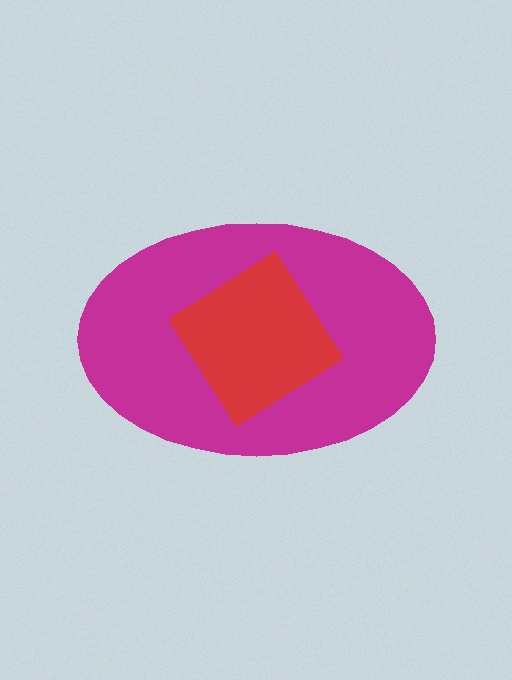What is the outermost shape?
The magenta ellipse.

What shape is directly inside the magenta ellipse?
The red diamond.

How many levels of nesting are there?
2.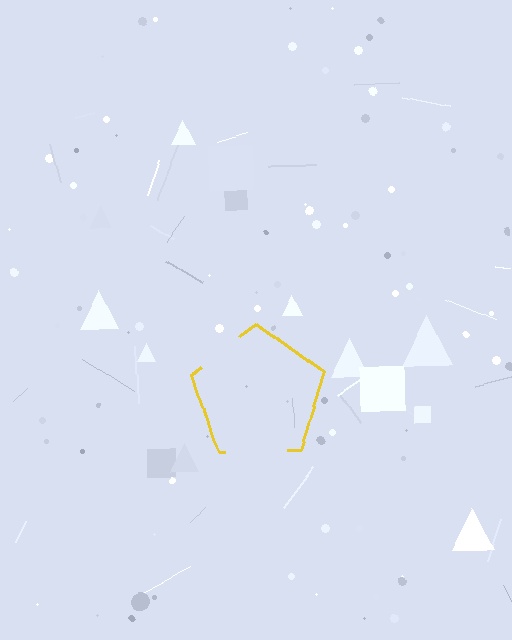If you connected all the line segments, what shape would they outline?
They would outline a pentagon.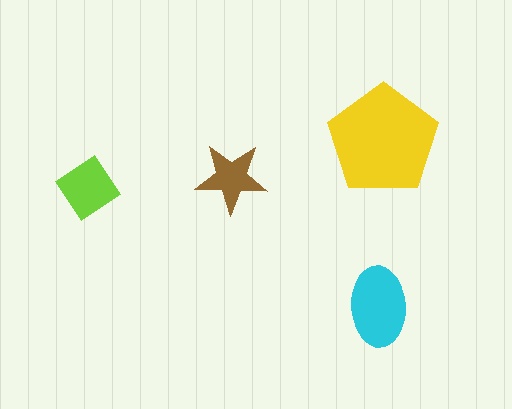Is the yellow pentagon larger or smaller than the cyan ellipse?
Larger.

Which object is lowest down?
The cyan ellipse is bottommost.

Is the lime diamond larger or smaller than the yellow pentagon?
Smaller.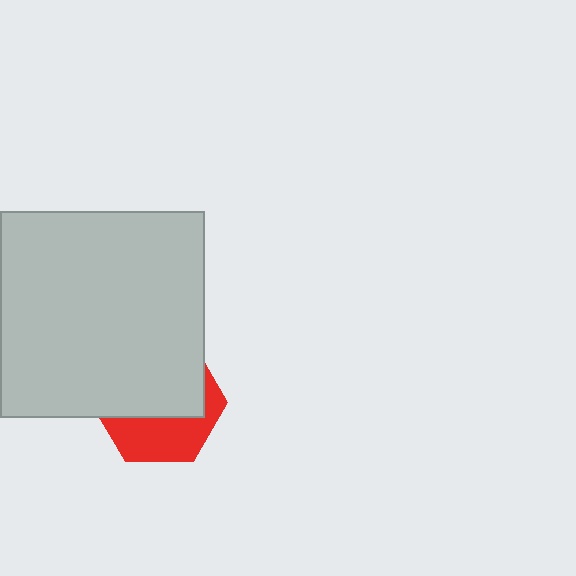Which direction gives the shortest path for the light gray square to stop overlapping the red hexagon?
Moving up gives the shortest separation.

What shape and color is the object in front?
The object in front is a light gray square.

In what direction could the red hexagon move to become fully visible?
The red hexagon could move down. That would shift it out from behind the light gray square entirely.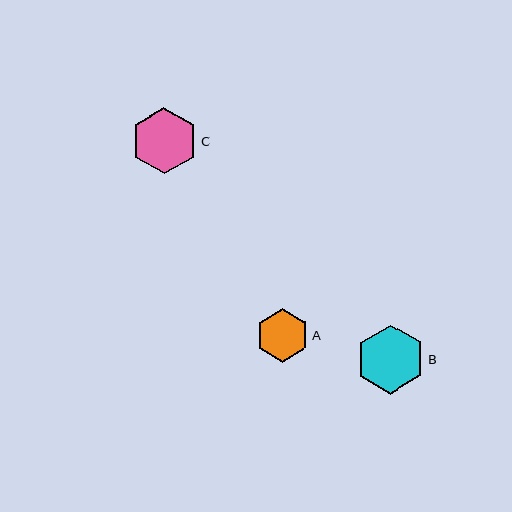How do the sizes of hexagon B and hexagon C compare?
Hexagon B and hexagon C are approximately the same size.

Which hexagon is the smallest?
Hexagon A is the smallest with a size of approximately 53 pixels.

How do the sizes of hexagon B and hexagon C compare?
Hexagon B and hexagon C are approximately the same size.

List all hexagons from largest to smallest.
From largest to smallest: B, C, A.